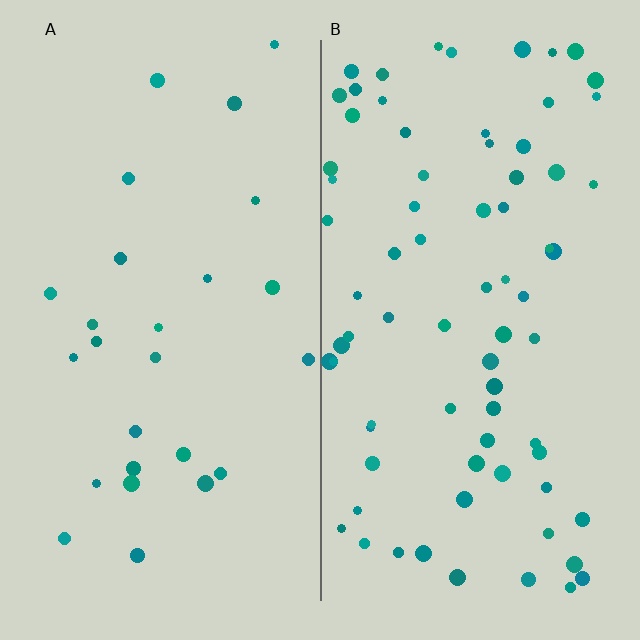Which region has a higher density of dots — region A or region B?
B (the right).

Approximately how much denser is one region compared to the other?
Approximately 2.9× — region B over region A.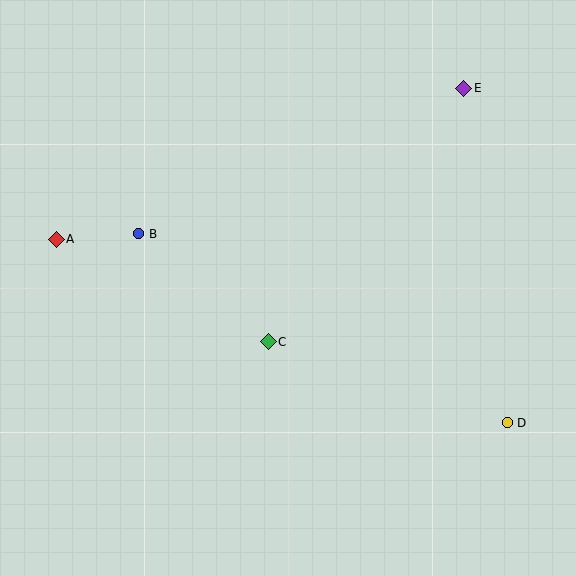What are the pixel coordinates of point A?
Point A is at (56, 239).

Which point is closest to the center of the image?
Point C at (268, 342) is closest to the center.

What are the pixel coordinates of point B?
Point B is at (139, 234).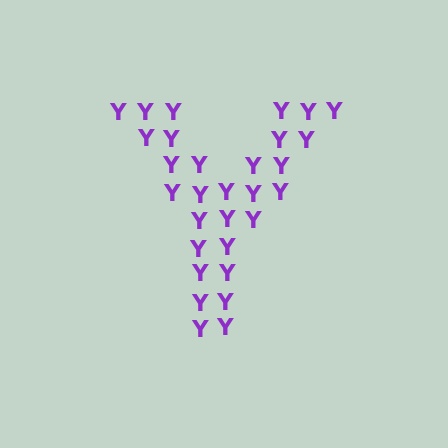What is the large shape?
The large shape is the letter Y.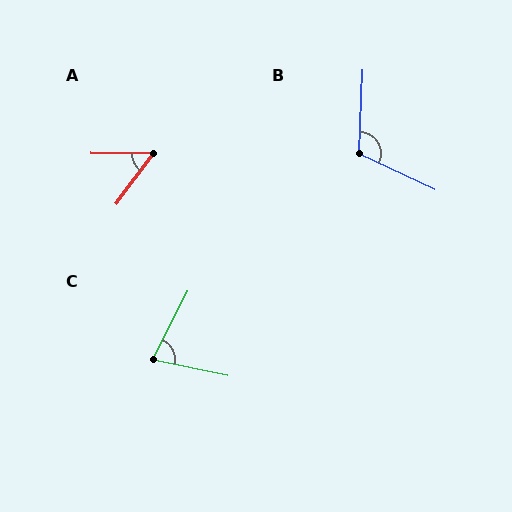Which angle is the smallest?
A, at approximately 54 degrees.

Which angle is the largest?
B, at approximately 112 degrees.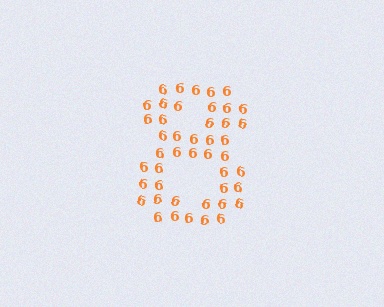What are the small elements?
The small elements are digit 6's.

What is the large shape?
The large shape is the digit 8.